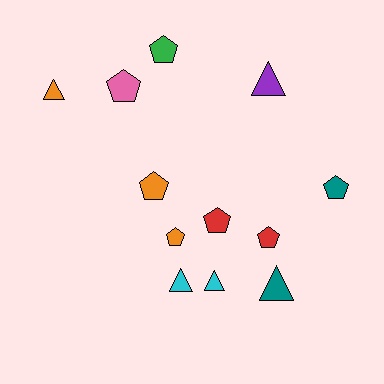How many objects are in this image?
There are 12 objects.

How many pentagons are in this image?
There are 7 pentagons.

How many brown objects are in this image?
There are no brown objects.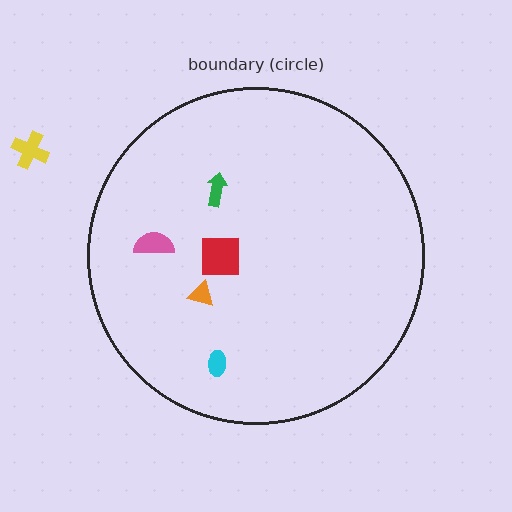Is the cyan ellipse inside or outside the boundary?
Inside.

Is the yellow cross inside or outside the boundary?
Outside.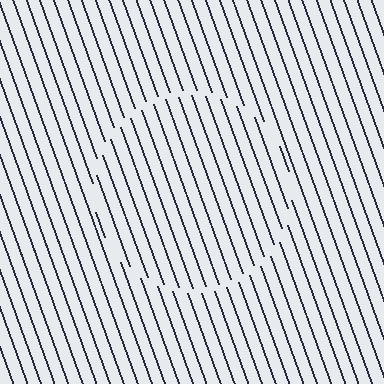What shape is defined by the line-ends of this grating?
An illusory circle. The interior of the shape contains the same grating, shifted by half a period — the contour is defined by the phase discontinuity where line-ends from the inner and outer gratings abut.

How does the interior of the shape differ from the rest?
The interior of the shape contains the same grating, shifted by half a period — the contour is defined by the phase discontinuity where line-ends from the inner and outer gratings abut.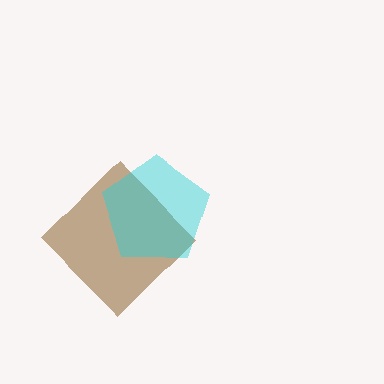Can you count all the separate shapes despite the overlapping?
Yes, there are 2 separate shapes.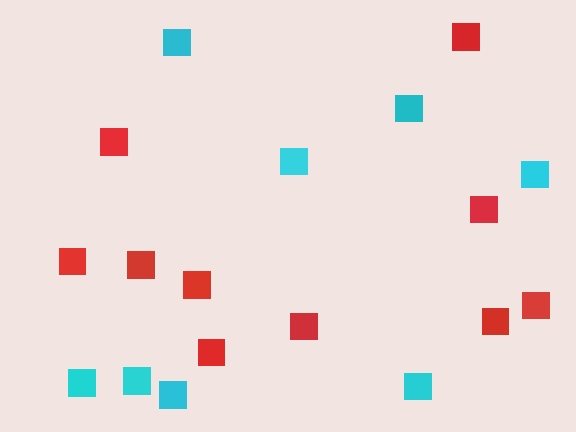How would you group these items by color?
There are 2 groups: one group of red squares (10) and one group of cyan squares (8).